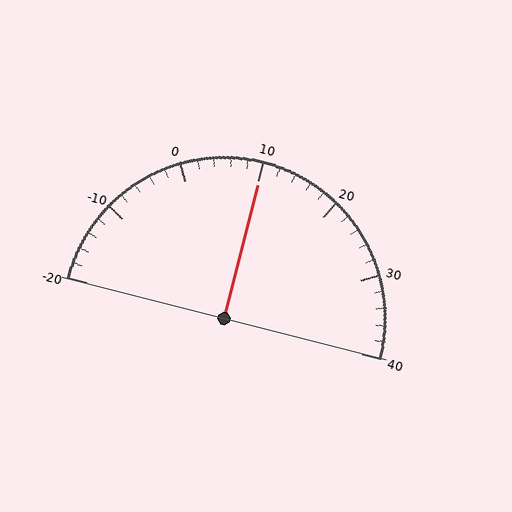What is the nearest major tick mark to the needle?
The nearest major tick mark is 10.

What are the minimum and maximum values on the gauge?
The gauge ranges from -20 to 40.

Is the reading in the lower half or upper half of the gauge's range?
The reading is in the upper half of the range (-20 to 40).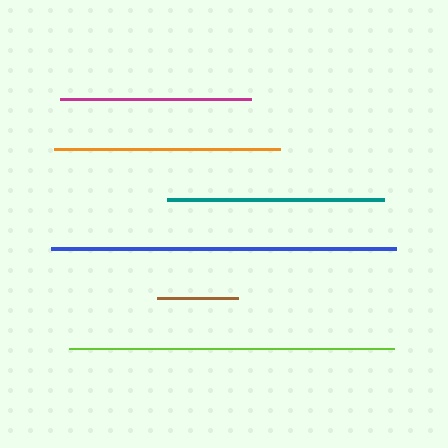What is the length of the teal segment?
The teal segment is approximately 217 pixels long.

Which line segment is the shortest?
The brown line is the shortest at approximately 80 pixels.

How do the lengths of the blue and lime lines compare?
The blue and lime lines are approximately the same length.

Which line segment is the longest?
The blue line is the longest at approximately 345 pixels.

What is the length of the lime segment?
The lime segment is approximately 325 pixels long.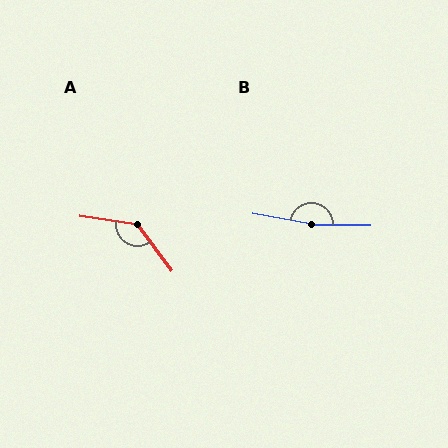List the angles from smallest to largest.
A (135°), B (170°).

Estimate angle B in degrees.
Approximately 170 degrees.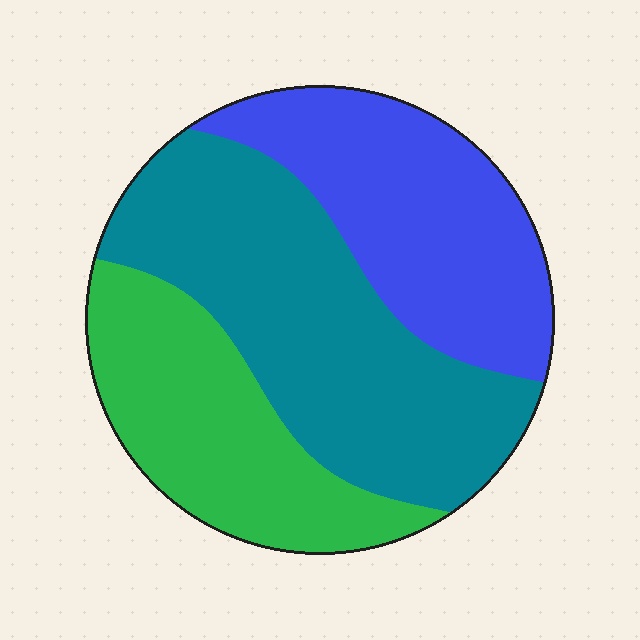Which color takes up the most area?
Teal, at roughly 45%.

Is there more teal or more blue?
Teal.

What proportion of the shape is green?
Green covers about 25% of the shape.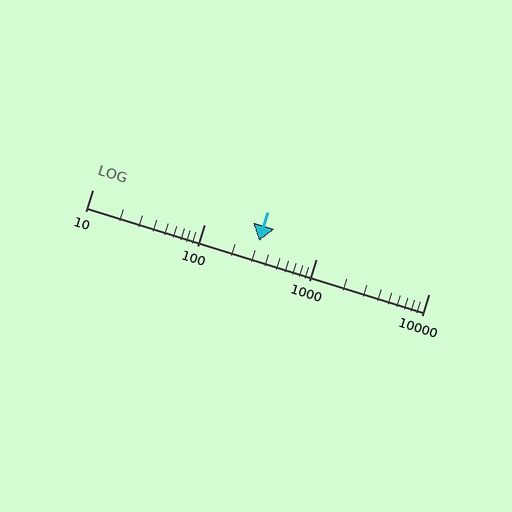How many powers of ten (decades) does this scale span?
The scale spans 3 decades, from 10 to 10000.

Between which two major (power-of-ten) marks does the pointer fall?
The pointer is between 100 and 1000.